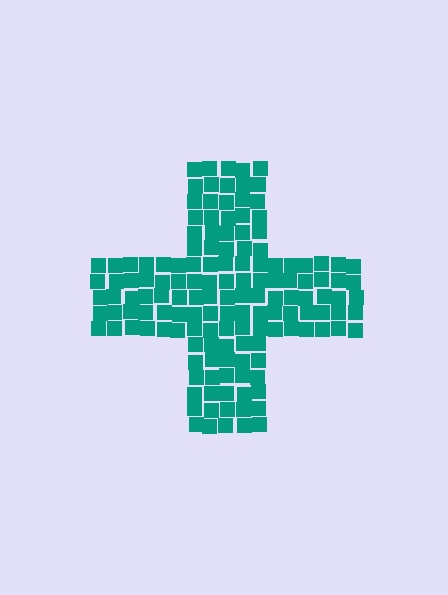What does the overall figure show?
The overall figure shows a cross.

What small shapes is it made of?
It is made of small squares.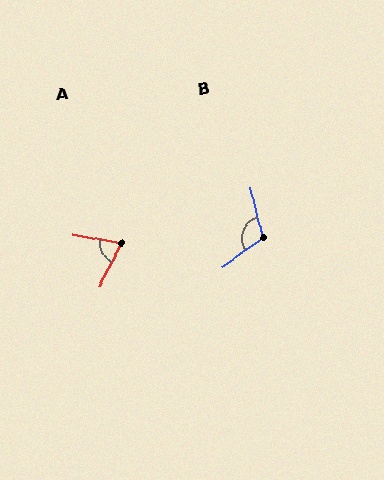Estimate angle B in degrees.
Approximately 112 degrees.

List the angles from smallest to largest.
A (74°), B (112°).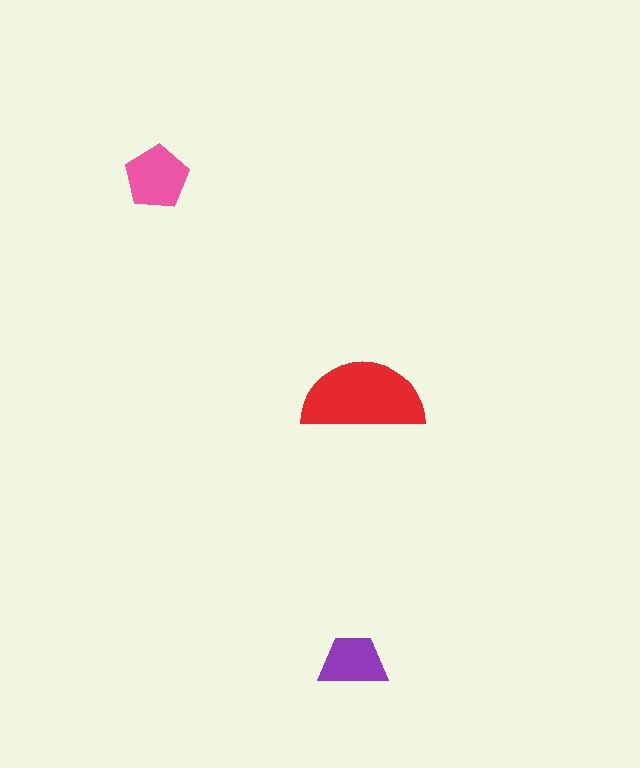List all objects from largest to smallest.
The red semicircle, the pink pentagon, the purple trapezoid.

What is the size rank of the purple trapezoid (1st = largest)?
3rd.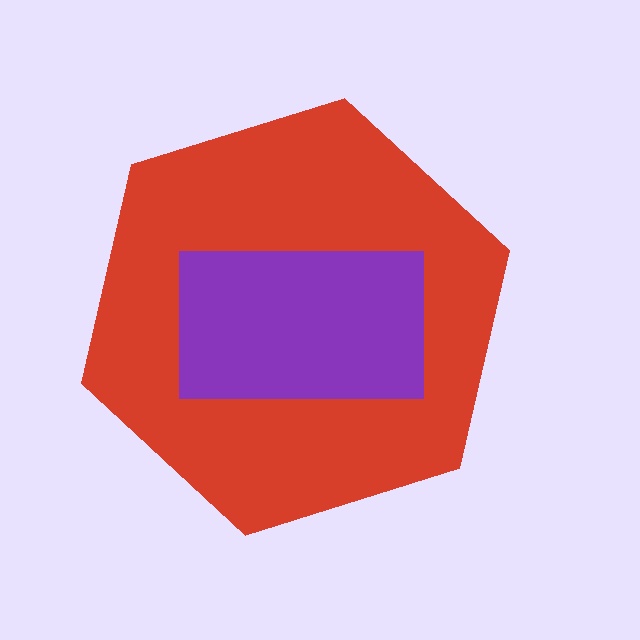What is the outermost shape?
The red hexagon.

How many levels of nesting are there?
2.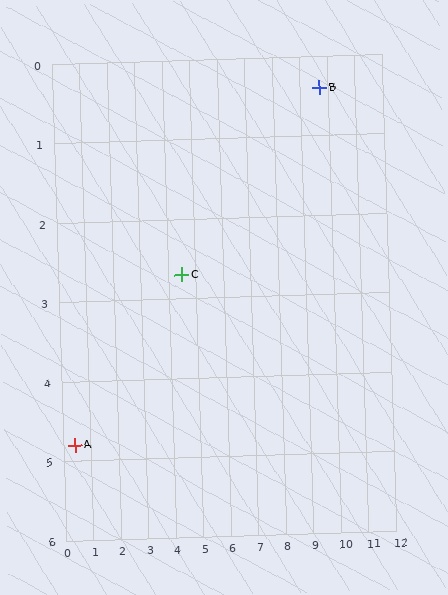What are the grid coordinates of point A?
Point A is at approximately (0.4, 4.8).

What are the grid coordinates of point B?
Point B is at approximately (9.7, 0.4).